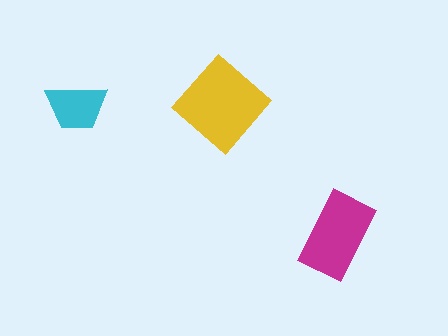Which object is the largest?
The yellow diamond.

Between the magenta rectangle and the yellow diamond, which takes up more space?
The yellow diamond.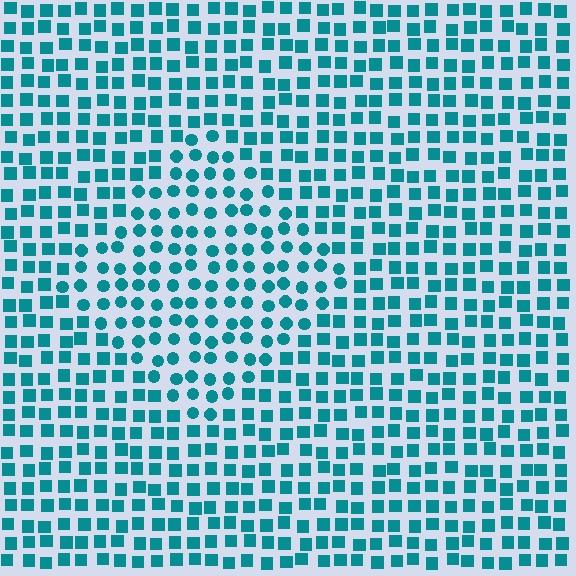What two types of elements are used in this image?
The image uses circles inside the diamond region and squares outside it.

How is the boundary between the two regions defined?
The boundary is defined by a change in element shape: circles inside vs. squares outside. All elements share the same color and spacing.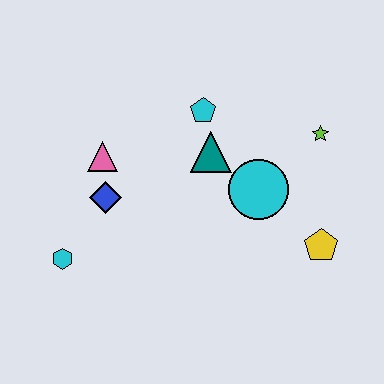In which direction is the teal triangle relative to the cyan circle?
The teal triangle is to the left of the cyan circle.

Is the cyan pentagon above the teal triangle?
Yes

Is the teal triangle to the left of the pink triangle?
No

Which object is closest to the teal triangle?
The cyan pentagon is closest to the teal triangle.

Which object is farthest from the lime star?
The cyan hexagon is farthest from the lime star.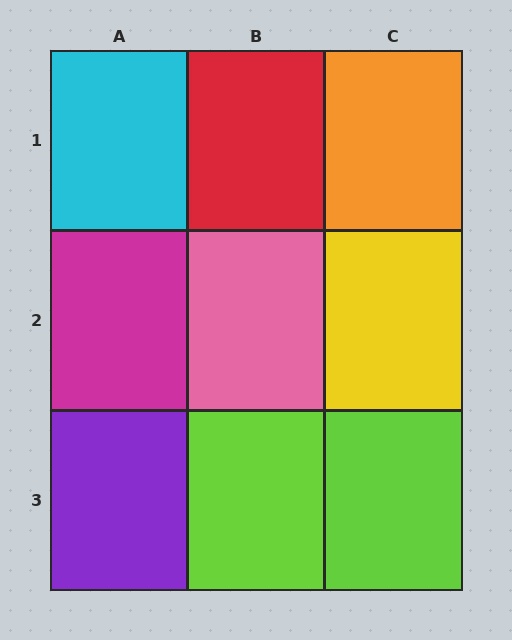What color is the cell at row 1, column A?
Cyan.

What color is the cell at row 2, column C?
Yellow.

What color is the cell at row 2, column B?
Pink.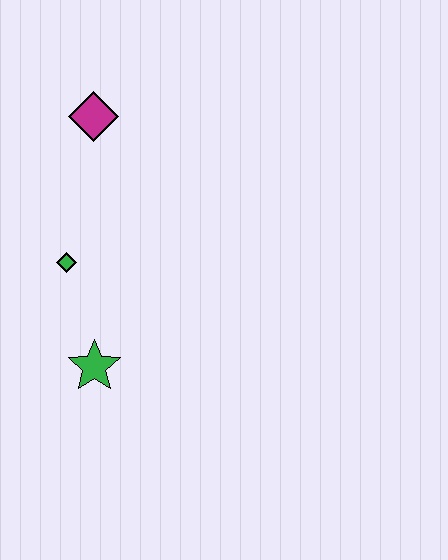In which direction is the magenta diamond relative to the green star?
The magenta diamond is above the green star.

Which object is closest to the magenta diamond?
The green diamond is closest to the magenta diamond.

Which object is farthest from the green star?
The magenta diamond is farthest from the green star.